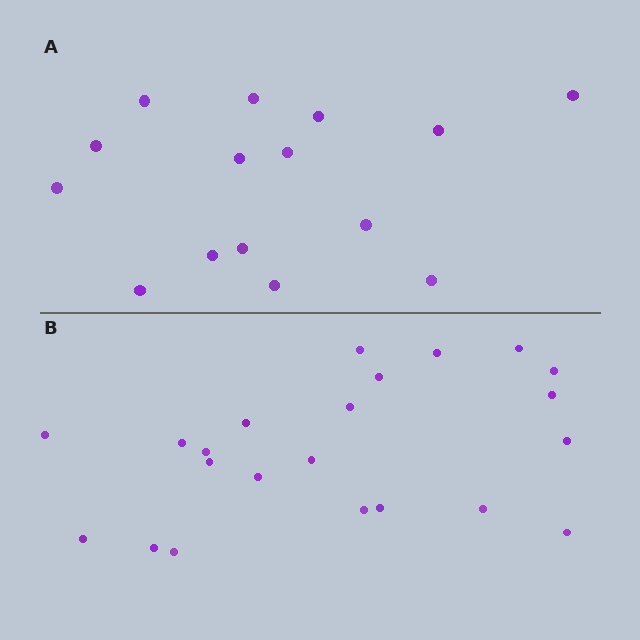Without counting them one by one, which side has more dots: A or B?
Region B (the bottom region) has more dots.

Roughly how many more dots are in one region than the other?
Region B has roughly 8 or so more dots than region A.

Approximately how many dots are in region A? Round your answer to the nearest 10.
About 20 dots. (The exact count is 15, which rounds to 20.)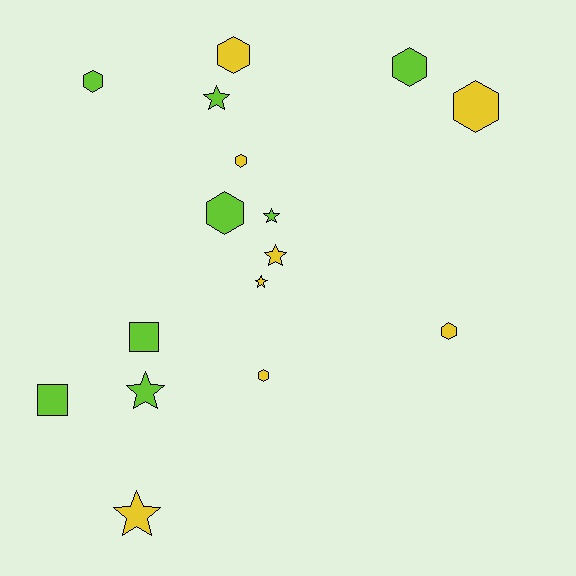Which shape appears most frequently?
Hexagon, with 8 objects.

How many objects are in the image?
There are 16 objects.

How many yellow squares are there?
There are no yellow squares.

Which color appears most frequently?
Yellow, with 8 objects.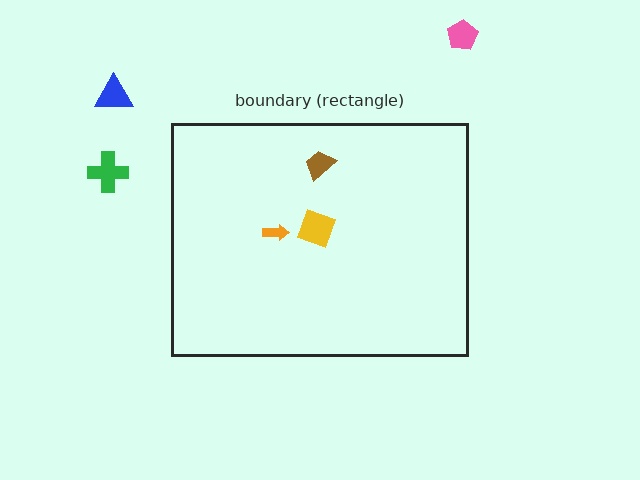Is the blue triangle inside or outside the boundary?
Outside.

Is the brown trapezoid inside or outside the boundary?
Inside.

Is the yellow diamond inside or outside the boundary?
Inside.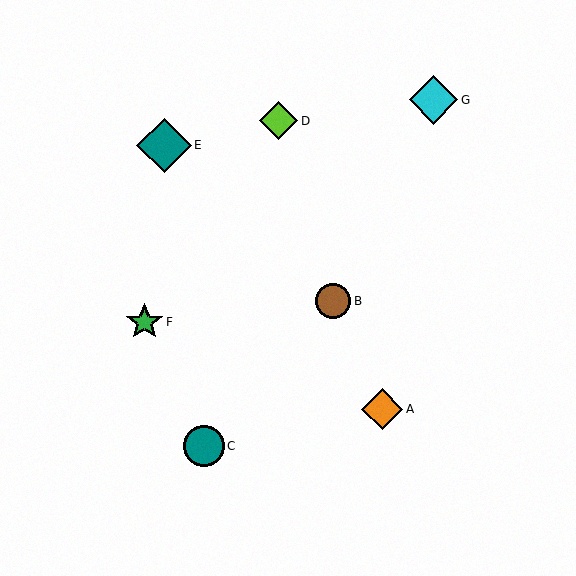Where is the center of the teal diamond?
The center of the teal diamond is at (164, 145).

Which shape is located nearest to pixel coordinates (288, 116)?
The lime diamond (labeled D) at (278, 121) is nearest to that location.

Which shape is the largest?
The teal diamond (labeled E) is the largest.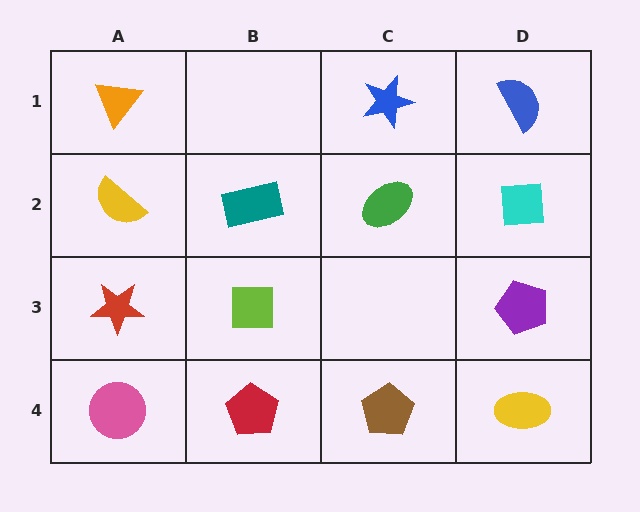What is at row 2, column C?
A green ellipse.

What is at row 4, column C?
A brown pentagon.